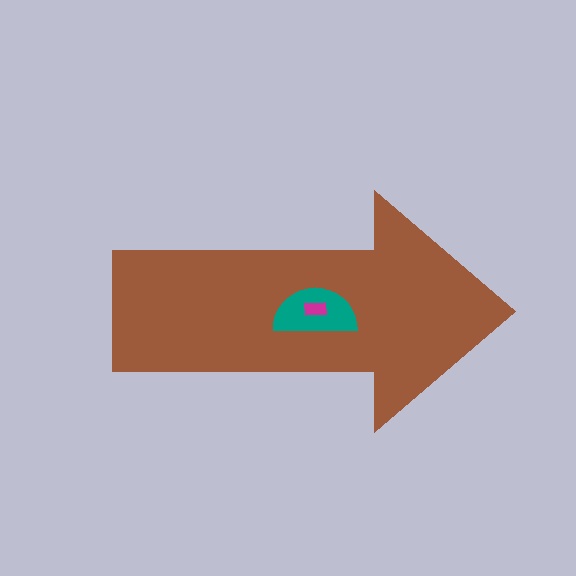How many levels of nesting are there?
3.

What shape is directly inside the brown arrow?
The teal semicircle.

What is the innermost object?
The magenta rectangle.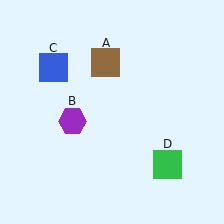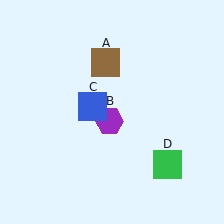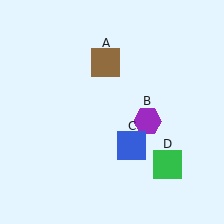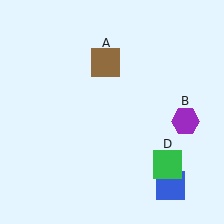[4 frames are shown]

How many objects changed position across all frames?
2 objects changed position: purple hexagon (object B), blue square (object C).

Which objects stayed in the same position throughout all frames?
Brown square (object A) and green square (object D) remained stationary.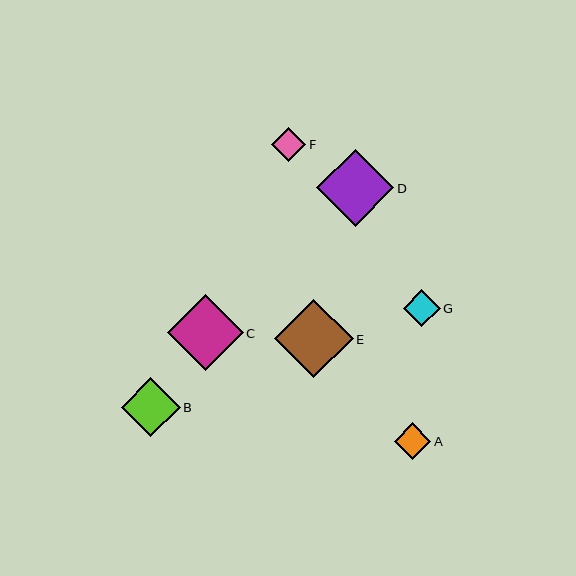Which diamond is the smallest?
Diamond F is the smallest with a size of approximately 35 pixels.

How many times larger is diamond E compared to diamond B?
Diamond E is approximately 1.3 times the size of diamond B.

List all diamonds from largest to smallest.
From largest to smallest: E, D, C, B, G, A, F.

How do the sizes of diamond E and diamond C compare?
Diamond E and diamond C are approximately the same size.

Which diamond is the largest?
Diamond E is the largest with a size of approximately 78 pixels.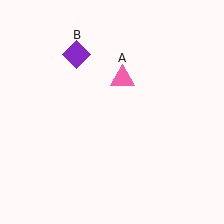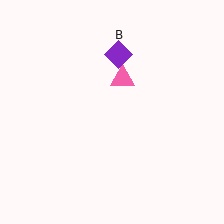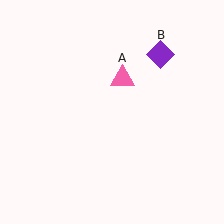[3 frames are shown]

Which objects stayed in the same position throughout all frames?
Pink triangle (object A) remained stationary.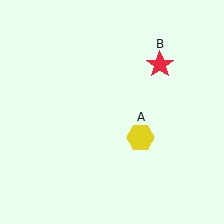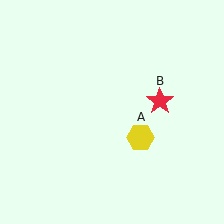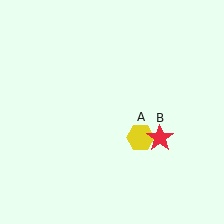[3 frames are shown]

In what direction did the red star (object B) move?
The red star (object B) moved down.